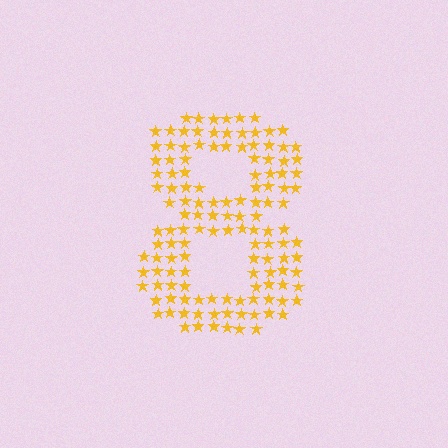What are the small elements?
The small elements are stars.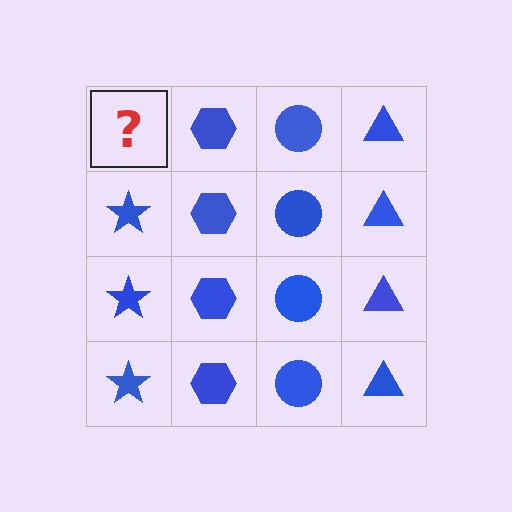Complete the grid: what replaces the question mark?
The question mark should be replaced with a blue star.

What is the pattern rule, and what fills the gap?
The rule is that each column has a consistent shape. The gap should be filled with a blue star.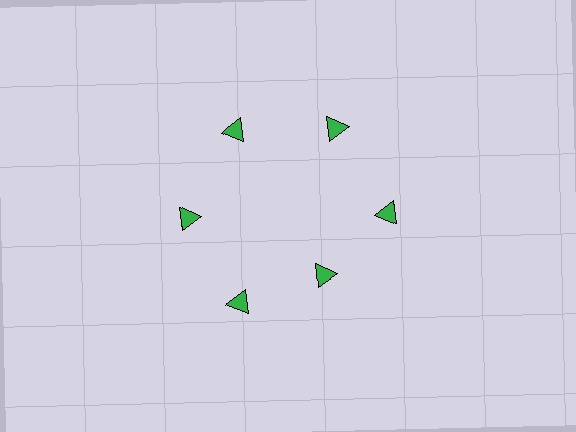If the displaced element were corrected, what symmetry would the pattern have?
It would have 6-fold rotational symmetry — the pattern would map onto itself every 60 degrees.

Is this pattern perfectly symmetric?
No. The 6 green triangles are arranged in a ring, but one element near the 5 o'clock position is pulled inward toward the center, breaking the 6-fold rotational symmetry.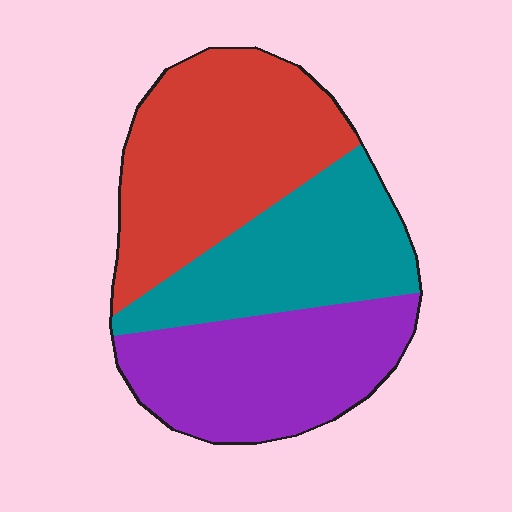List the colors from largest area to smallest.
From largest to smallest: red, purple, teal.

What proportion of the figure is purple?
Purple covers 32% of the figure.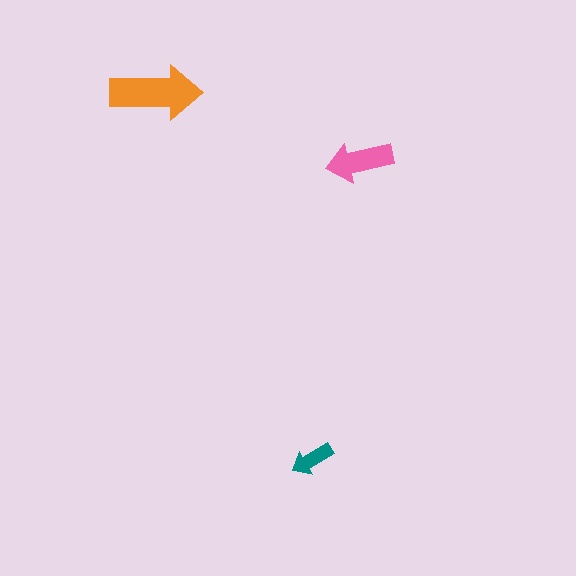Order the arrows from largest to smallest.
the orange one, the pink one, the teal one.